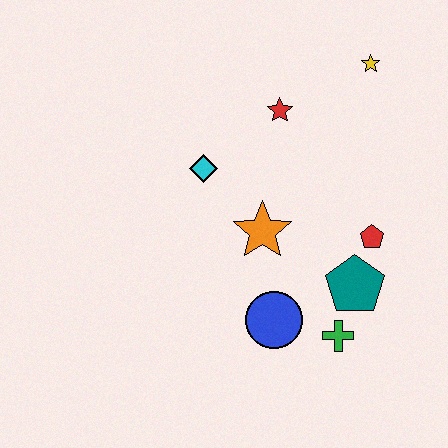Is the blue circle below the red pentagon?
Yes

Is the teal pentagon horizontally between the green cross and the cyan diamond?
No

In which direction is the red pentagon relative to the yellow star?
The red pentagon is below the yellow star.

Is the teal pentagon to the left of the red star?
No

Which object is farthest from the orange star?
The yellow star is farthest from the orange star.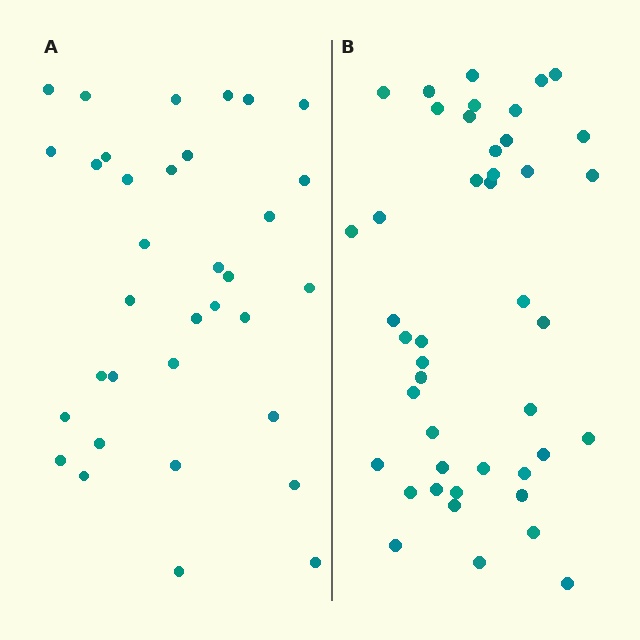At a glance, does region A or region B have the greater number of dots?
Region B (the right region) has more dots.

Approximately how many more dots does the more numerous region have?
Region B has roughly 10 or so more dots than region A.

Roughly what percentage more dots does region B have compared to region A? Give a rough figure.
About 30% more.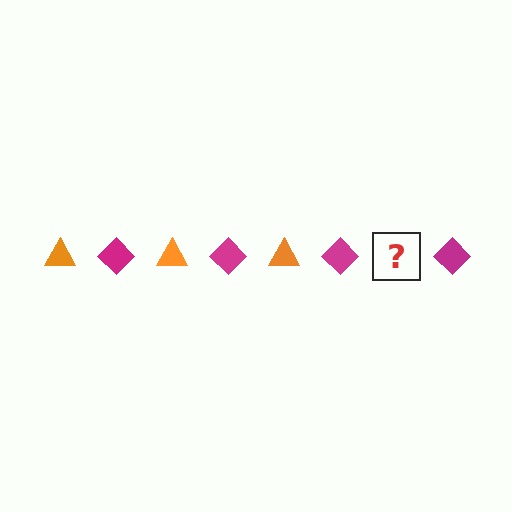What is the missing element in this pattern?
The missing element is an orange triangle.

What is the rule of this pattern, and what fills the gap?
The rule is that the pattern alternates between orange triangle and magenta diamond. The gap should be filled with an orange triangle.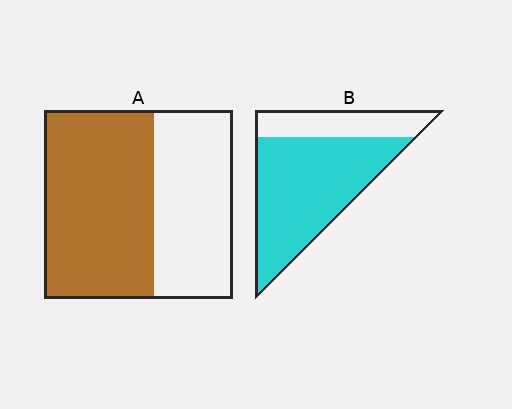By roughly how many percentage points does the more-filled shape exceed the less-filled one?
By roughly 15 percentage points (B over A).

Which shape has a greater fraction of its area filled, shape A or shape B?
Shape B.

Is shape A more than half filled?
Yes.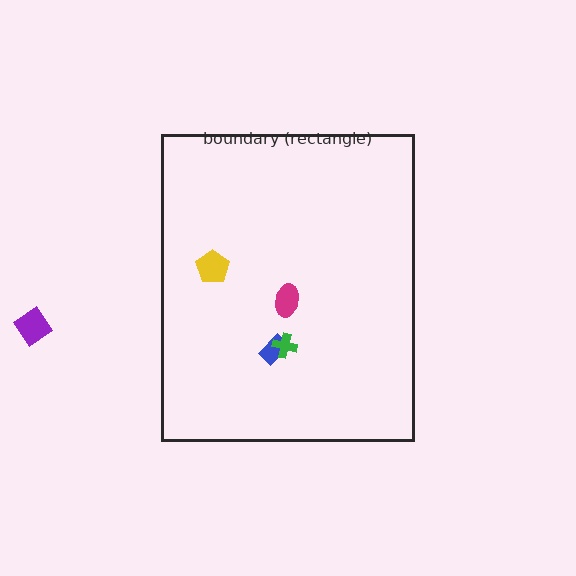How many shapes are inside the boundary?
4 inside, 1 outside.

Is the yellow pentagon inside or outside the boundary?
Inside.